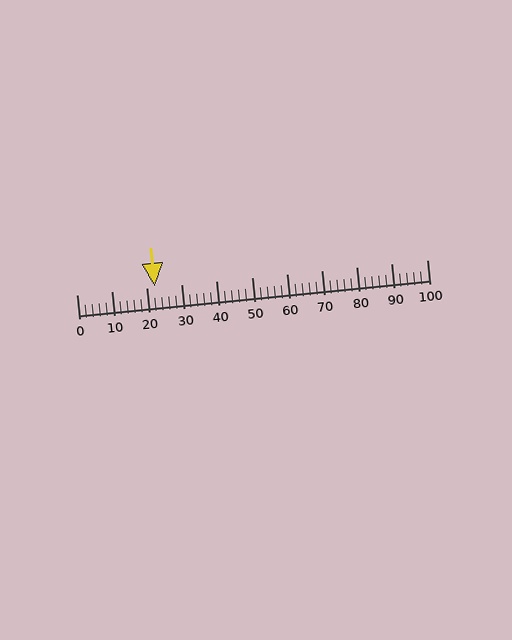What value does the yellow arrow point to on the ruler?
The yellow arrow points to approximately 22.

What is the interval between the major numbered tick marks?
The major tick marks are spaced 10 units apart.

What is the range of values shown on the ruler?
The ruler shows values from 0 to 100.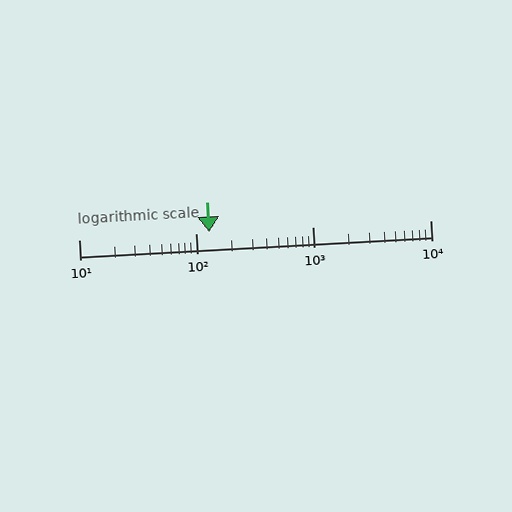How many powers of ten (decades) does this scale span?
The scale spans 3 decades, from 10 to 10000.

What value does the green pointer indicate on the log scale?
The pointer indicates approximately 130.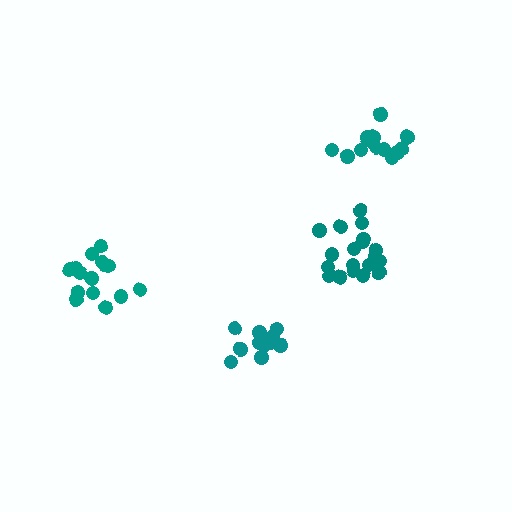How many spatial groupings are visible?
There are 4 spatial groupings.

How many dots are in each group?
Group 1: 13 dots, Group 2: 16 dots, Group 3: 19 dots, Group 4: 13 dots (61 total).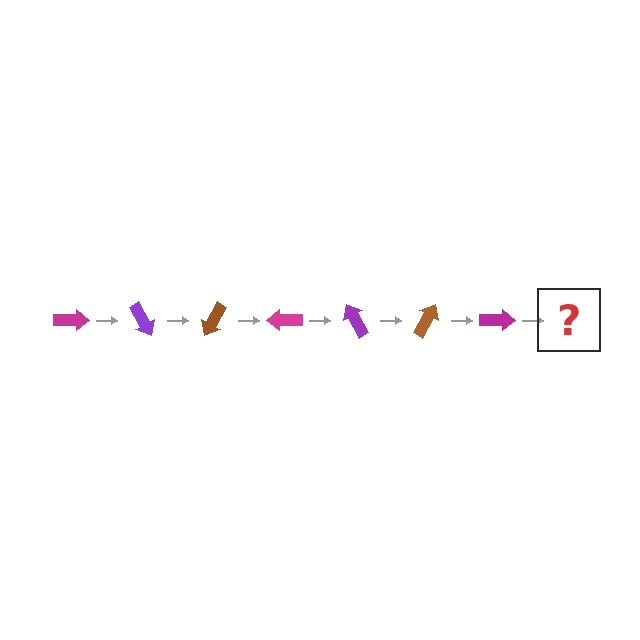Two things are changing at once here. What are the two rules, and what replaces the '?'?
The two rules are that it rotates 60 degrees each step and the color cycles through magenta, purple, and brown. The '?' should be a purple arrow, rotated 420 degrees from the start.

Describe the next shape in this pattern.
It should be a purple arrow, rotated 420 degrees from the start.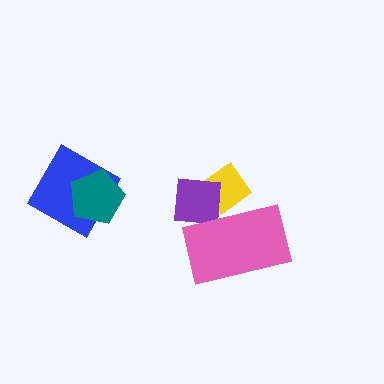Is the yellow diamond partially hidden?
Yes, it is partially covered by another shape.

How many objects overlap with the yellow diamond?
2 objects overlap with the yellow diamond.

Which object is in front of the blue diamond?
The teal pentagon is in front of the blue diamond.